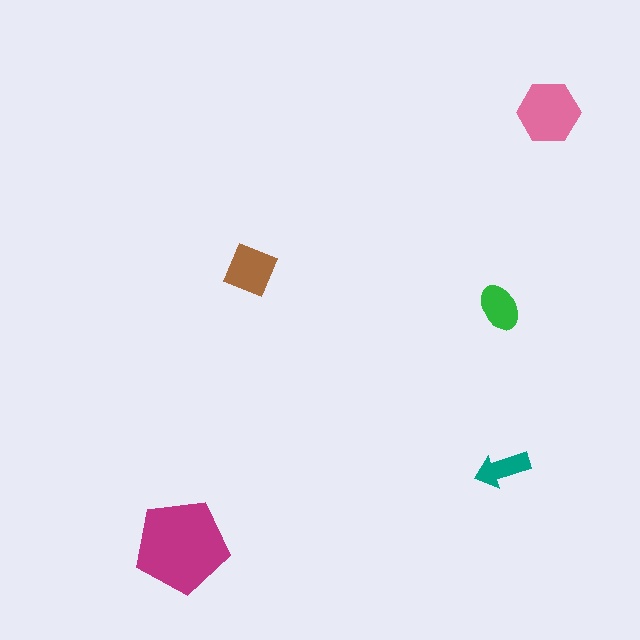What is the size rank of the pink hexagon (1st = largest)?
2nd.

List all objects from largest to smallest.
The magenta pentagon, the pink hexagon, the brown square, the green ellipse, the teal arrow.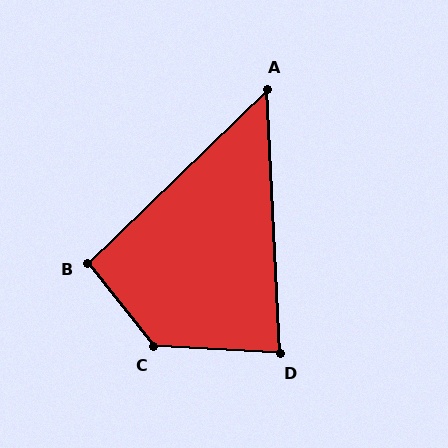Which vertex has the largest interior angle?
C, at approximately 131 degrees.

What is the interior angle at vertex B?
Approximately 96 degrees (obtuse).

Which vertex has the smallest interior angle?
A, at approximately 49 degrees.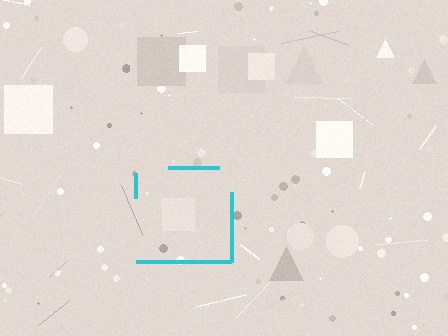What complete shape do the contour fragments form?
The contour fragments form a square.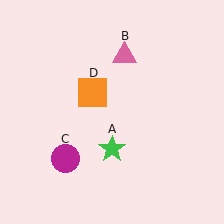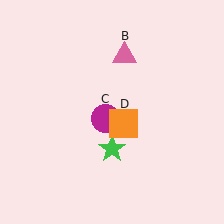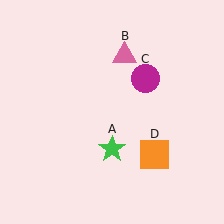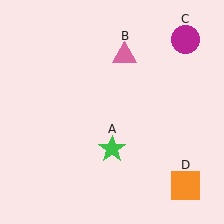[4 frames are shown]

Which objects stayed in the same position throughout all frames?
Green star (object A) and pink triangle (object B) remained stationary.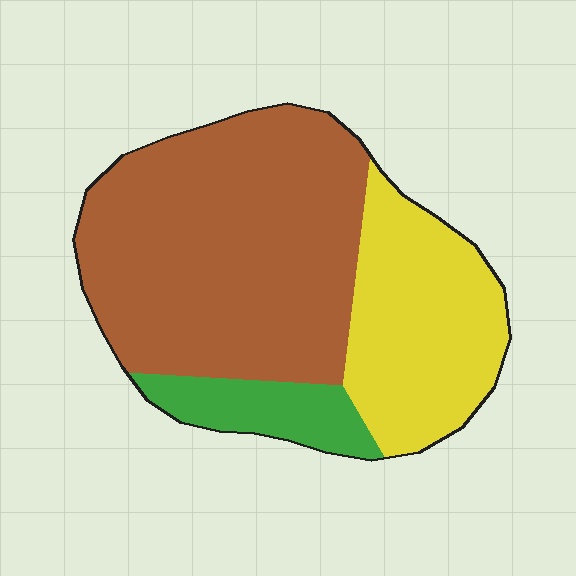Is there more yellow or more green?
Yellow.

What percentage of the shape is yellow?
Yellow covers 29% of the shape.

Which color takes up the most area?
Brown, at roughly 60%.